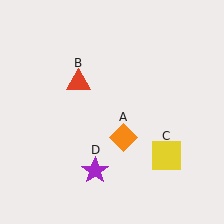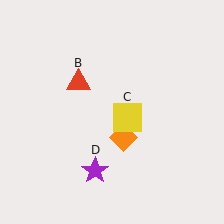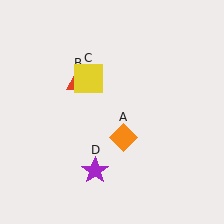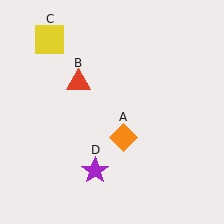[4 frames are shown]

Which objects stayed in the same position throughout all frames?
Orange diamond (object A) and red triangle (object B) and purple star (object D) remained stationary.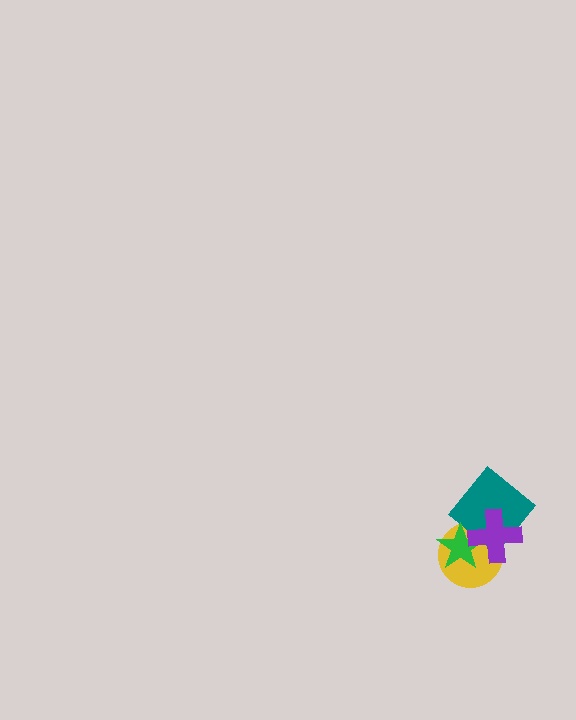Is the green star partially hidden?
Yes, it is partially covered by another shape.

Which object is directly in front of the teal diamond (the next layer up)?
The green star is directly in front of the teal diamond.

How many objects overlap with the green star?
3 objects overlap with the green star.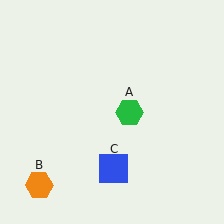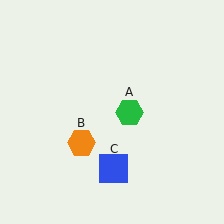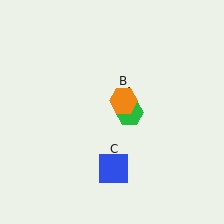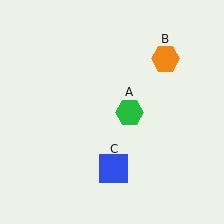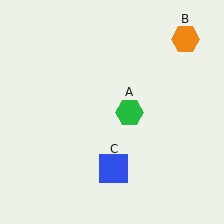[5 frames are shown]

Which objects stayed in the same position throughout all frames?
Green hexagon (object A) and blue square (object C) remained stationary.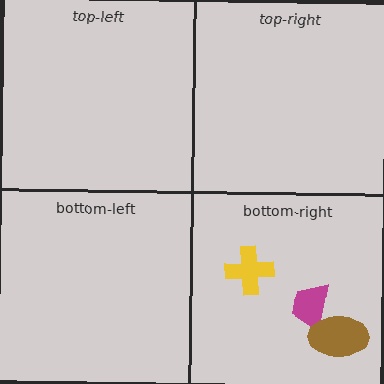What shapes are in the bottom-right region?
The yellow cross, the magenta trapezoid, the brown ellipse.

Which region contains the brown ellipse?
The bottom-right region.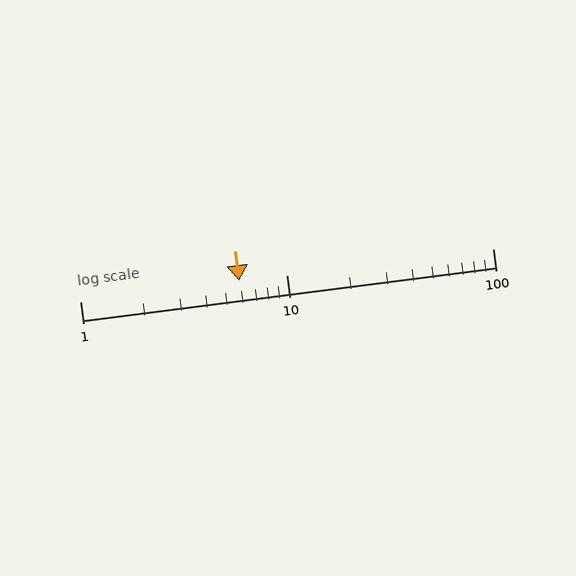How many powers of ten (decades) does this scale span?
The scale spans 2 decades, from 1 to 100.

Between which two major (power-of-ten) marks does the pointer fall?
The pointer is between 1 and 10.